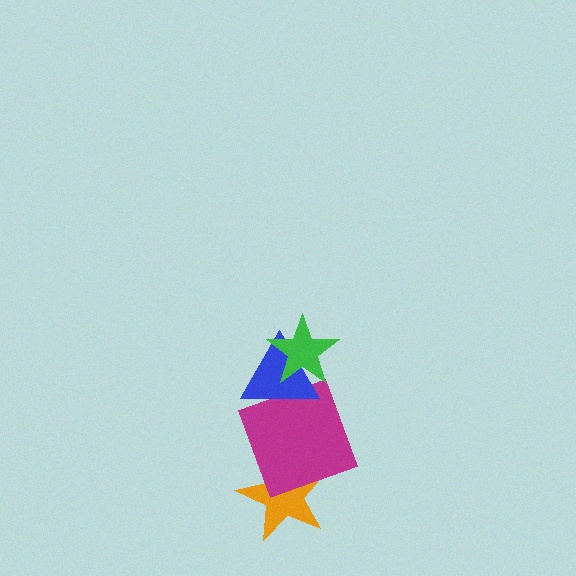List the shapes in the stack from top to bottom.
From top to bottom: the green star, the blue triangle, the magenta square, the orange star.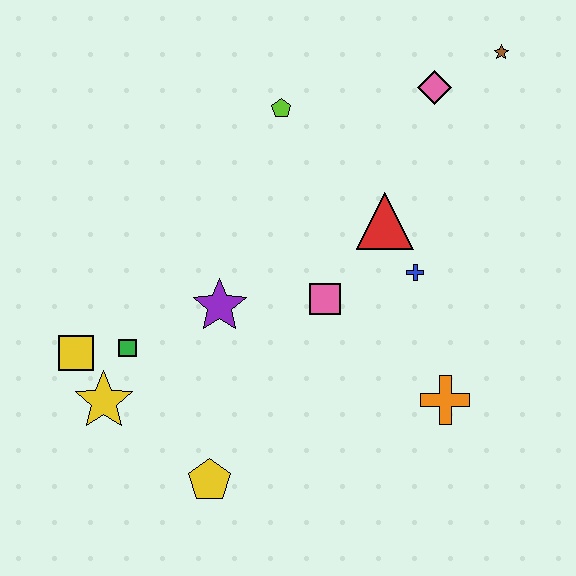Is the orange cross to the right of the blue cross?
Yes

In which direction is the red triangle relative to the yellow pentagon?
The red triangle is above the yellow pentagon.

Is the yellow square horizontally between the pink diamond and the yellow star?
No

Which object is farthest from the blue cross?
The yellow square is farthest from the blue cross.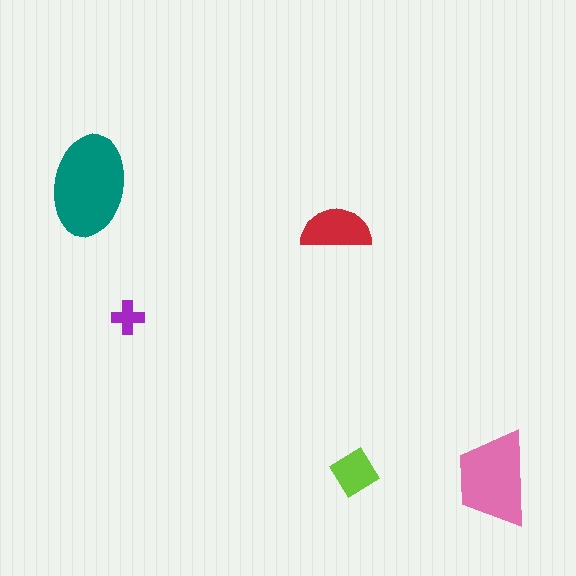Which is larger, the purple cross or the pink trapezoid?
The pink trapezoid.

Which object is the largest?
The teal ellipse.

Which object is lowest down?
The pink trapezoid is bottommost.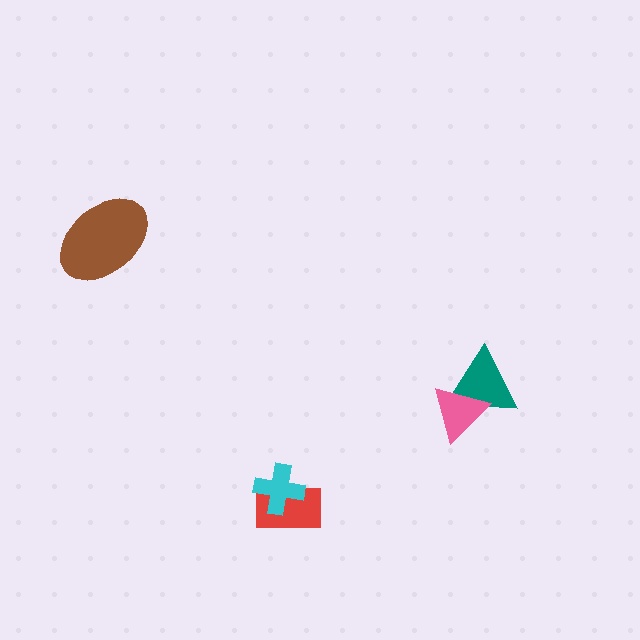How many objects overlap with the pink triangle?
1 object overlaps with the pink triangle.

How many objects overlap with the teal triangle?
1 object overlaps with the teal triangle.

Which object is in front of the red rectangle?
The cyan cross is in front of the red rectangle.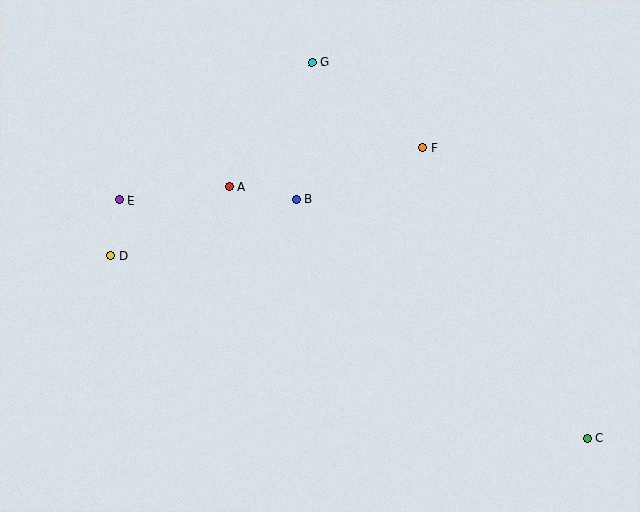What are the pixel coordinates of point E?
Point E is at (120, 200).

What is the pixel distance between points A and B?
The distance between A and B is 69 pixels.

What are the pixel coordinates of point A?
Point A is at (229, 187).